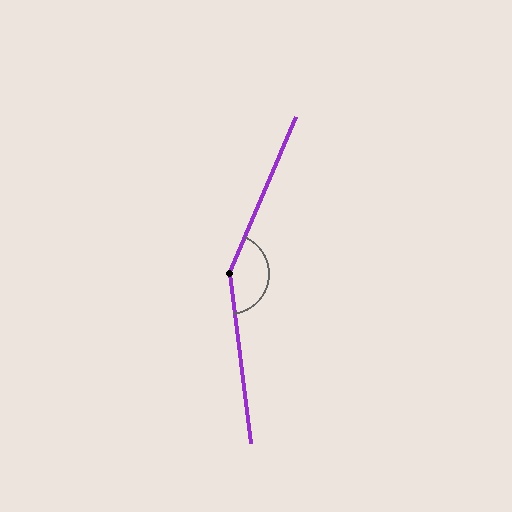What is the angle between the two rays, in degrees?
Approximately 150 degrees.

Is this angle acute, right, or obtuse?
It is obtuse.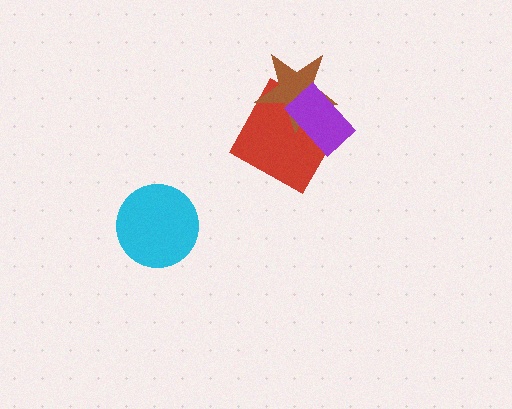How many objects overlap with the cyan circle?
0 objects overlap with the cyan circle.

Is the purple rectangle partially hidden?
No, no other shape covers it.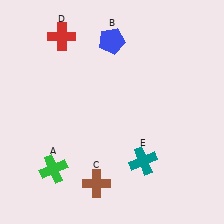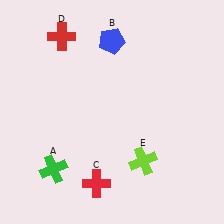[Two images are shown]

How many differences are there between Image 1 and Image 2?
There are 2 differences between the two images.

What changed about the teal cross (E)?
In Image 1, E is teal. In Image 2, it changed to lime.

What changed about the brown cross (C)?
In Image 1, C is brown. In Image 2, it changed to red.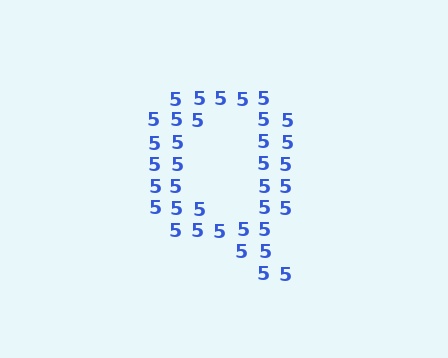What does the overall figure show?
The overall figure shows the letter Q.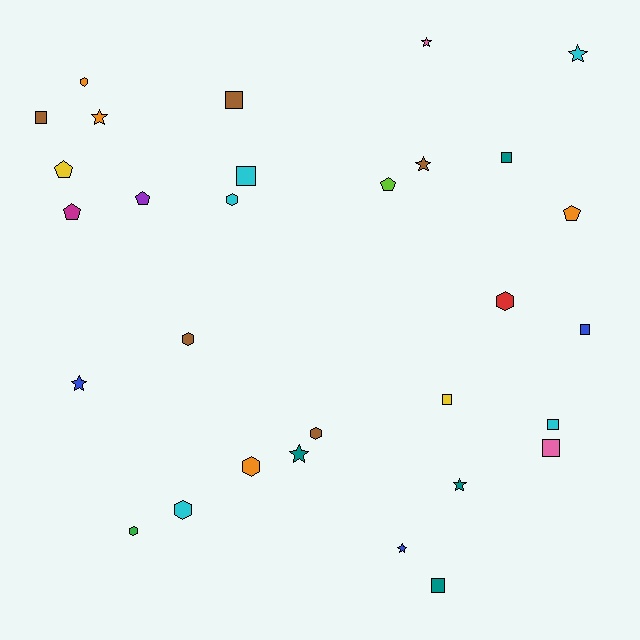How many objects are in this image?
There are 30 objects.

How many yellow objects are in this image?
There are 2 yellow objects.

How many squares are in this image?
There are 9 squares.